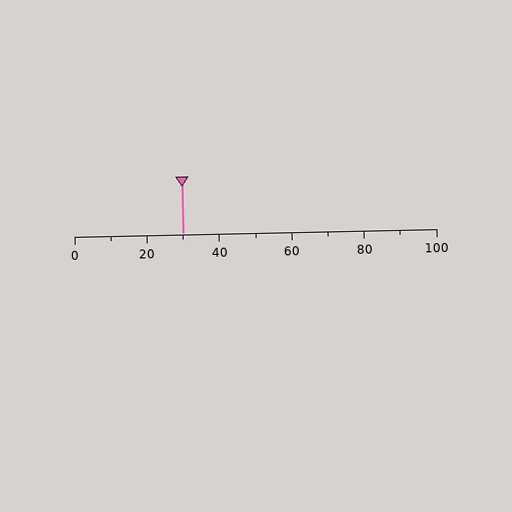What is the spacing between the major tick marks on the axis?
The major ticks are spaced 20 apart.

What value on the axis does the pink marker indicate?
The marker indicates approximately 30.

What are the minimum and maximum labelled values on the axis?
The axis runs from 0 to 100.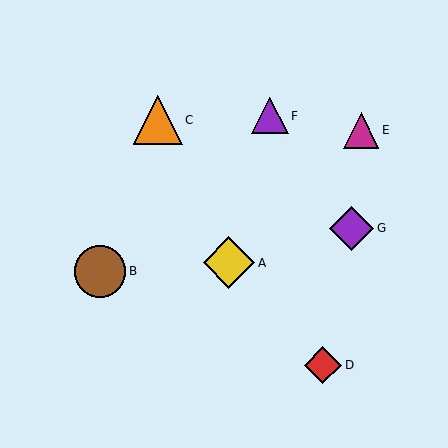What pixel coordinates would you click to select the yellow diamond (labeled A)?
Click at (229, 263) to select the yellow diamond A.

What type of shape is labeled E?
Shape E is a magenta triangle.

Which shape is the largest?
The yellow diamond (labeled A) is the largest.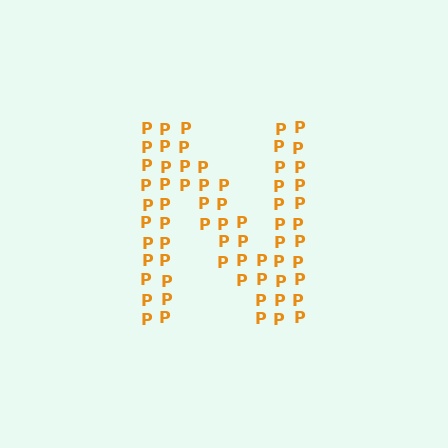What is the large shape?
The large shape is the letter N.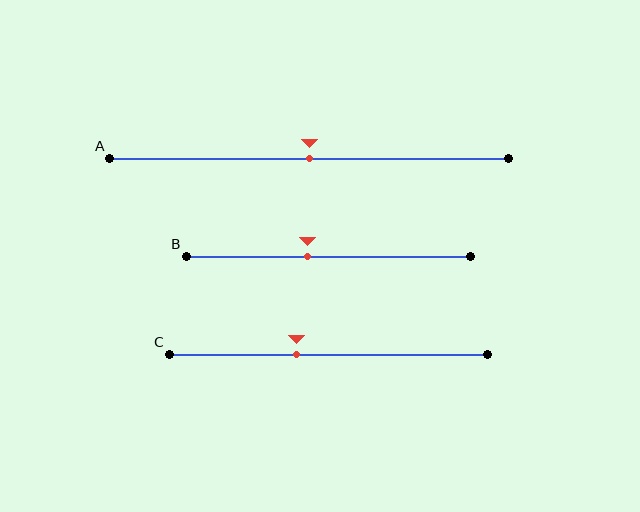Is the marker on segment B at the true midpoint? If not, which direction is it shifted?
No, the marker on segment B is shifted to the left by about 7% of the segment length.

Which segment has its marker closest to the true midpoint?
Segment A has its marker closest to the true midpoint.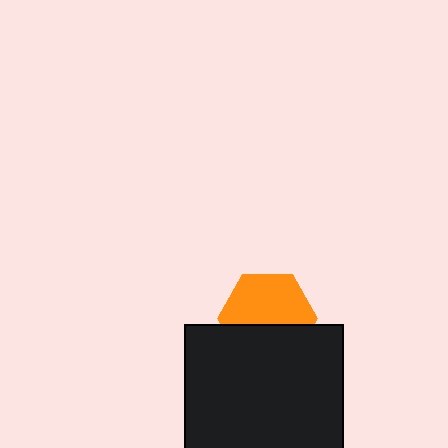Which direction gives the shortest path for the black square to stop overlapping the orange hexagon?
Moving down gives the shortest separation.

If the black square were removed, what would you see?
You would see the complete orange hexagon.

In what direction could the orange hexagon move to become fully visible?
The orange hexagon could move up. That would shift it out from behind the black square entirely.